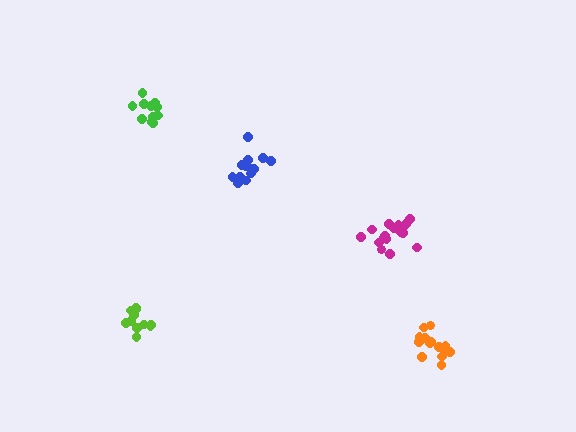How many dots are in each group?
Group 1: 13 dots, Group 2: 17 dots, Group 3: 11 dots, Group 4: 12 dots, Group 5: 15 dots (68 total).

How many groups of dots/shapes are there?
There are 5 groups.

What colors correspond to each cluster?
The clusters are colored: blue, magenta, lime, green, orange.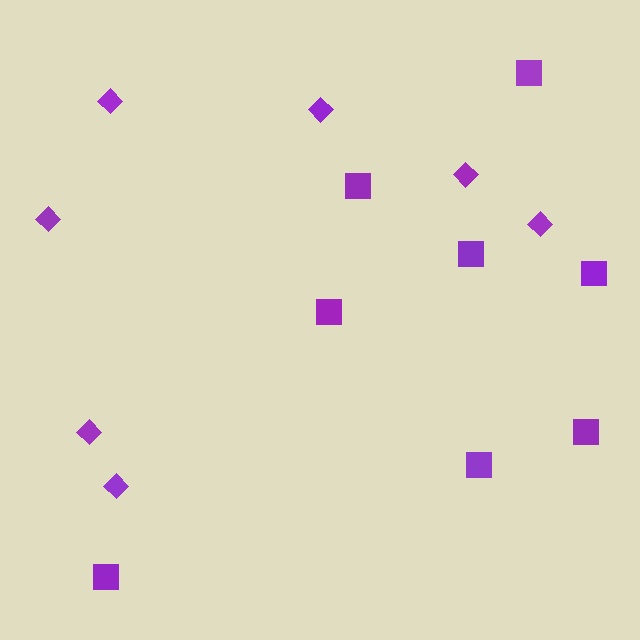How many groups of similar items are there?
There are 2 groups: one group of diamonds (7) and one group of squares (8).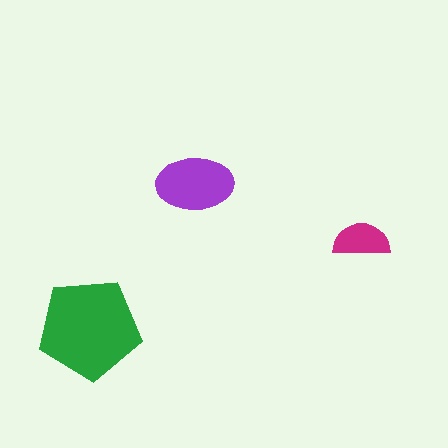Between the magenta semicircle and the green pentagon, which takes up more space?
The green pentagon.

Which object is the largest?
The green pentagon.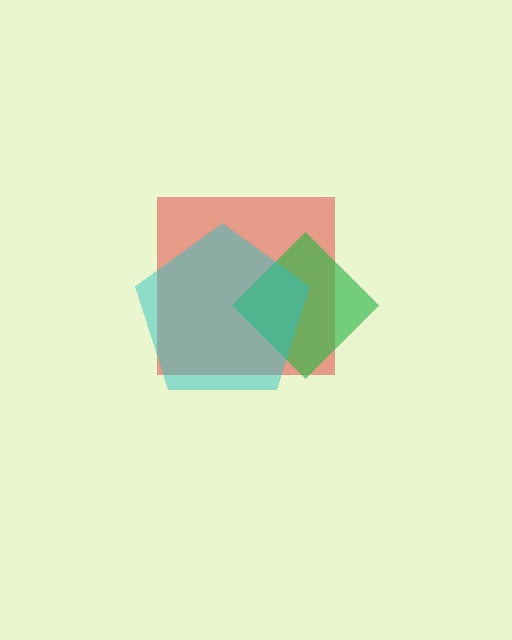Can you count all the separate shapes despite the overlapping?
Yes, there are 3 separate shapes.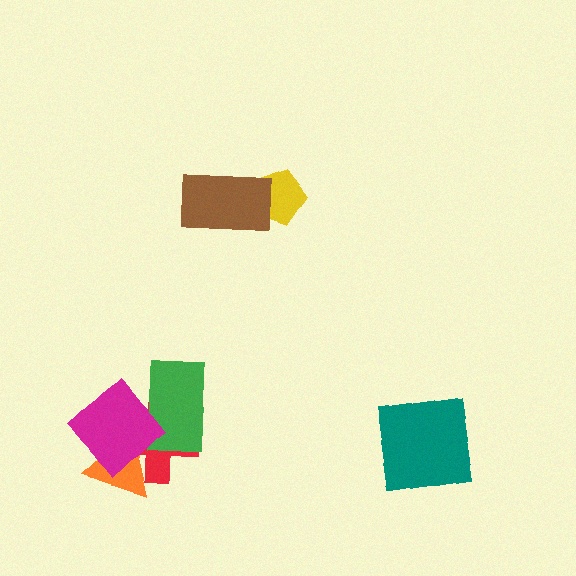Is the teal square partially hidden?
No, no other shape covers it.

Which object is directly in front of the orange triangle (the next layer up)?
The red cross is directly in front of the orange triangle.